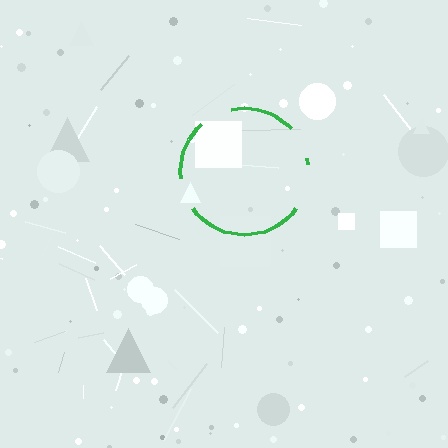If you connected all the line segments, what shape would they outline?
They would outline a circle.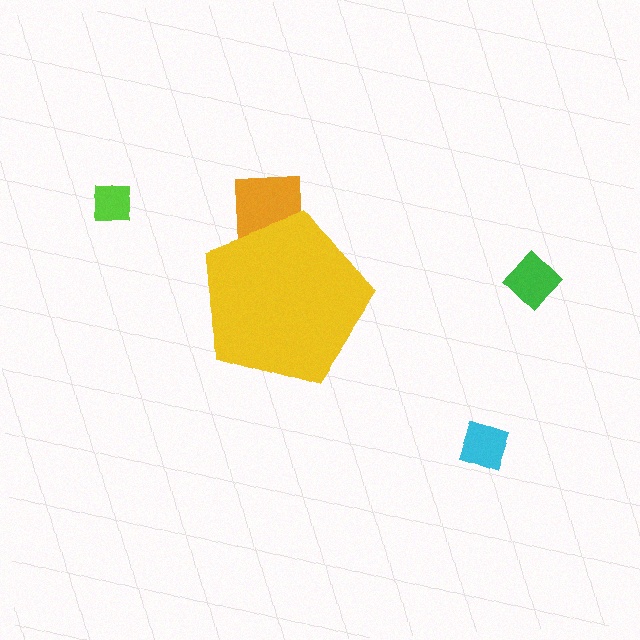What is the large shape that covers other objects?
A yellow pentagon.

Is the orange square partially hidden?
Yes, the orange square is partially hidden behind the yellow pentagon.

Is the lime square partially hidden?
No, the lime square is fully visible.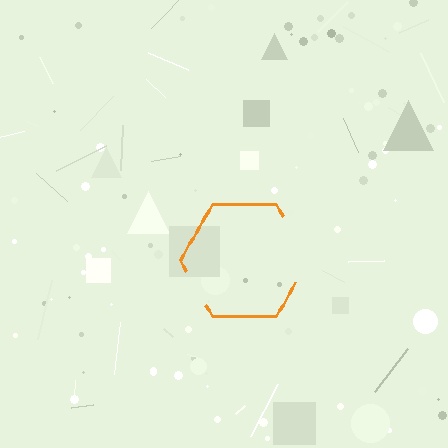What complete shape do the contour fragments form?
The contour fragments form a hexagon.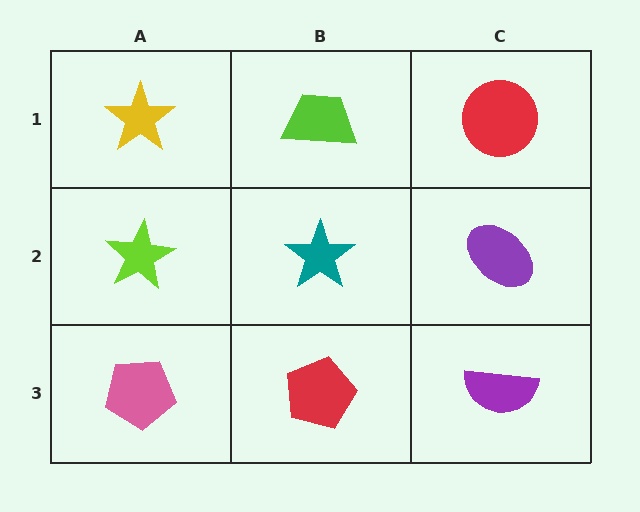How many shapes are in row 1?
3 shapes.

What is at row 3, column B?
A red pentagon.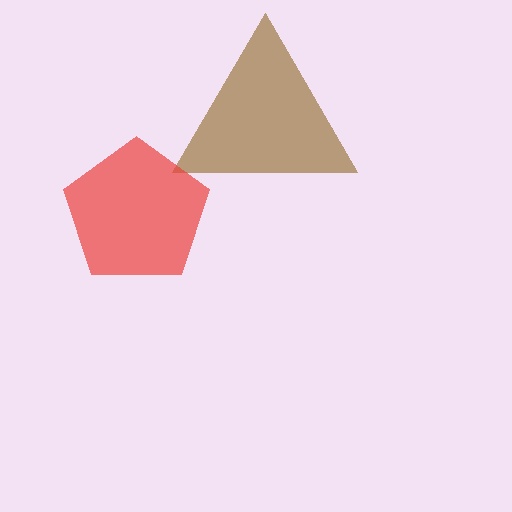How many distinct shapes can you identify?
There are 2 distinct shapes: a brown triangle, a red pentagon.